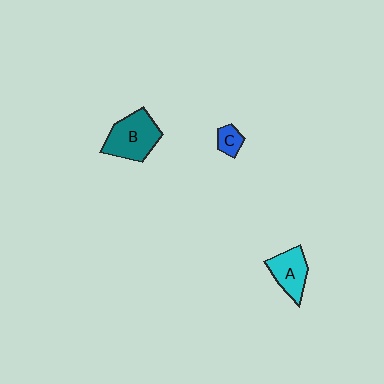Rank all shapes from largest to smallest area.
From largest to smallest: B (teal), A (cyan), C (blue).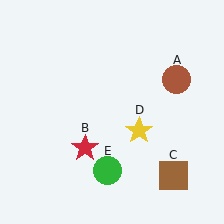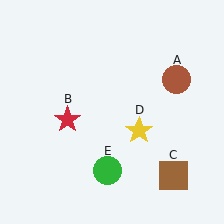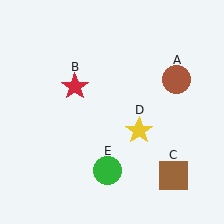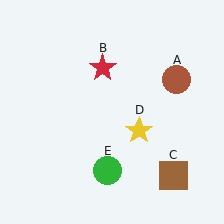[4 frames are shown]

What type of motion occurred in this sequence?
The red star (object B) rotated clockwise around the center of the scene.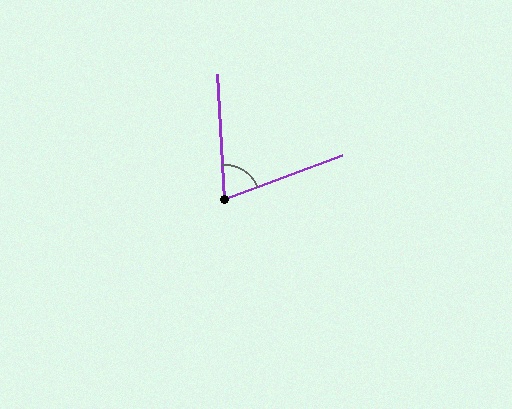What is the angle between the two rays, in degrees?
Approximately 73 degrees.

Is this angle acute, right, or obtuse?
It is acute.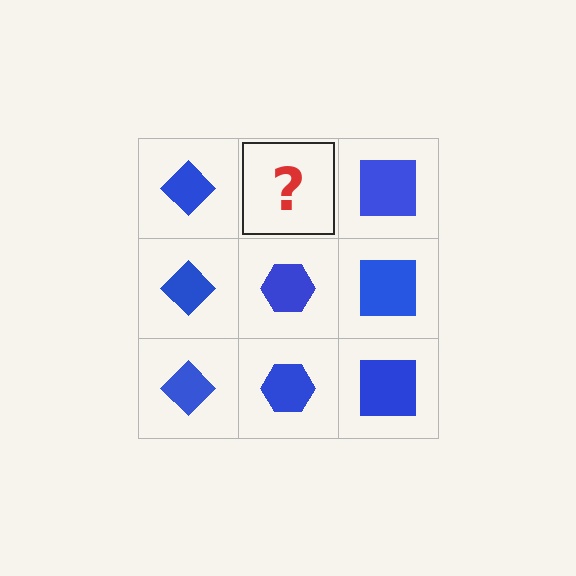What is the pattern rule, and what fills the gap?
The rule is that each column has a consistent shape. The gap should be filled with a blue hexagon.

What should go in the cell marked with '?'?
The missing cell should contain a blue hexagon.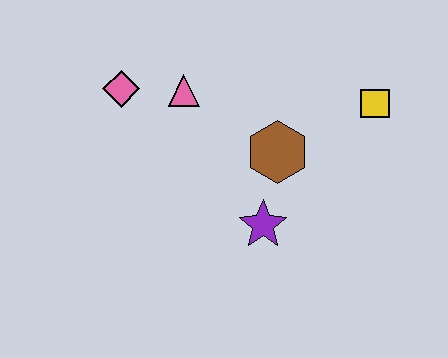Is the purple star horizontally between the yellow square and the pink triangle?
Yes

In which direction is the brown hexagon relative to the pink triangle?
The brown hexagon is to the right of the pink triangle.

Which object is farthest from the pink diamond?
The yellow square is farthest from the pink diamond.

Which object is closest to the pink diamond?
The pink triangle is closest to the pink diamond.